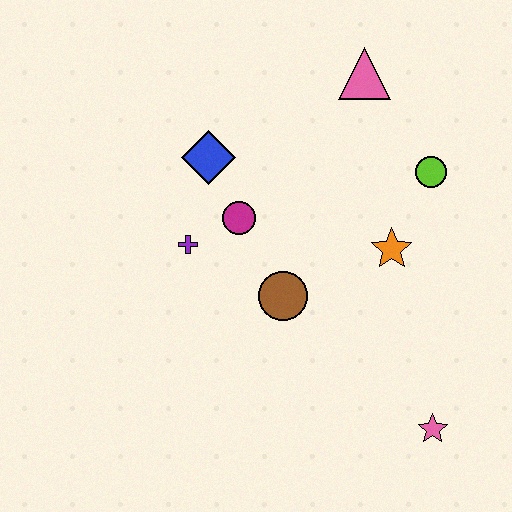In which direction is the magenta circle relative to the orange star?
The magenta circle is to the left of the orange star.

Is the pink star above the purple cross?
No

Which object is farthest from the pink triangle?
The pink star is farthest from the pink triangle.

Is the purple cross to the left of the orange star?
Yes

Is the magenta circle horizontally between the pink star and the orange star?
No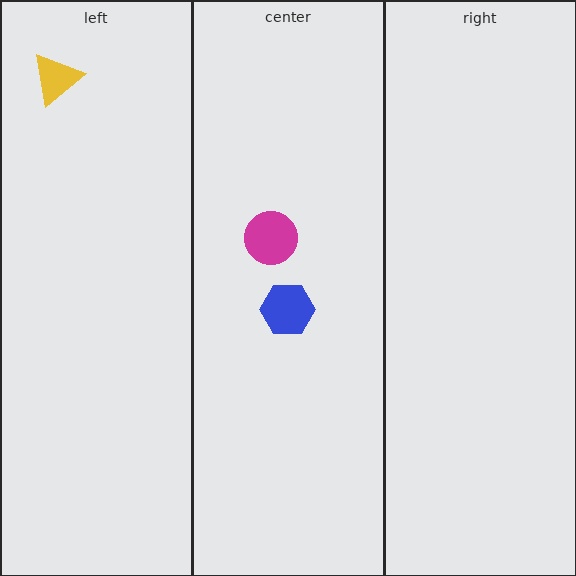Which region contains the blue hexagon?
The center region.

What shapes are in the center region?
The magenta circle, the blue hexagon.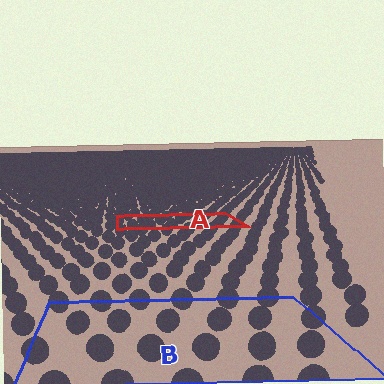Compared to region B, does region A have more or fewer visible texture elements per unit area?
Region A has more texture elements per unit area — they are packed more densely because it is farther away.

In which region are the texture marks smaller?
The texture marks are smaller in region A, because it is farther away.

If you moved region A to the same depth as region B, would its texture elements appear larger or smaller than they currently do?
They would appear larger. At a closer depth, the same texture elements are projected at a bigger on-screen size.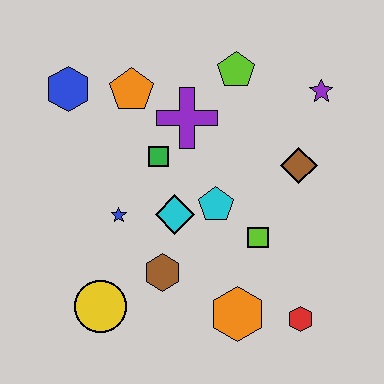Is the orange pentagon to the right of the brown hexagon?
No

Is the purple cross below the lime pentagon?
Yes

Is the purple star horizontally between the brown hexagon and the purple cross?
No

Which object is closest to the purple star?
The brown diamond is closest to the purple star.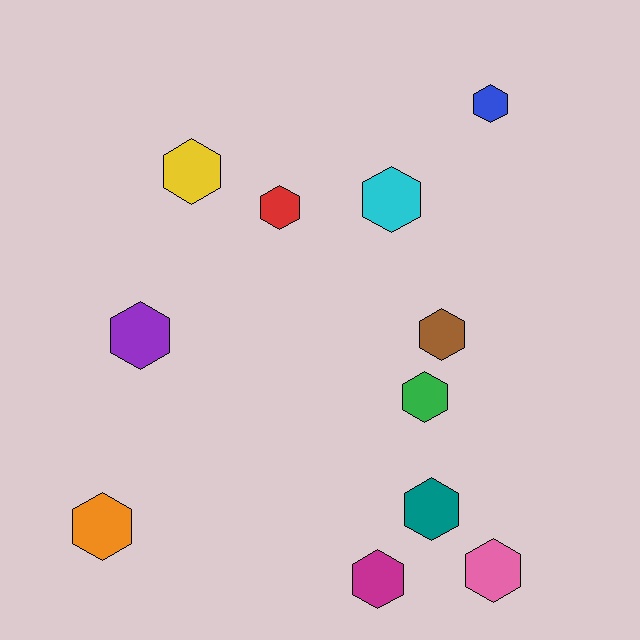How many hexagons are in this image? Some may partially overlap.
There are 11 hexagons.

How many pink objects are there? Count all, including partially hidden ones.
There is 1 pink object.